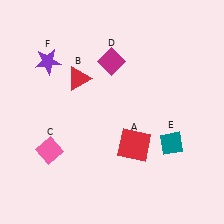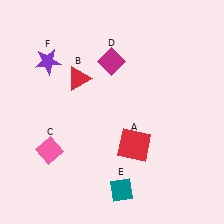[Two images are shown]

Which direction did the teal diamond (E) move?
The teal diamond (E) moved left.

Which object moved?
The teal diamond (E) moved left.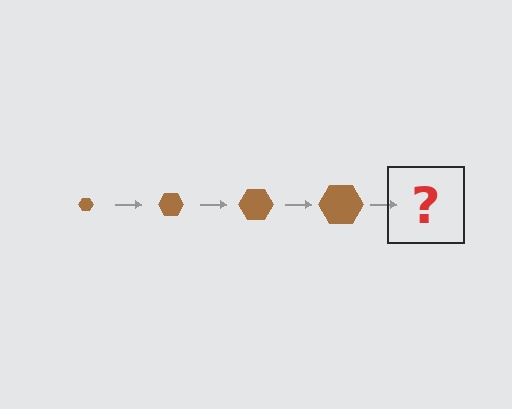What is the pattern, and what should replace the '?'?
The pattern is that the hexagon gets progressively larger each step. The '?' should be a brown hexagon, larger than the previous one.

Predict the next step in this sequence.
The next step is a brown hexagon, larger than the previous one.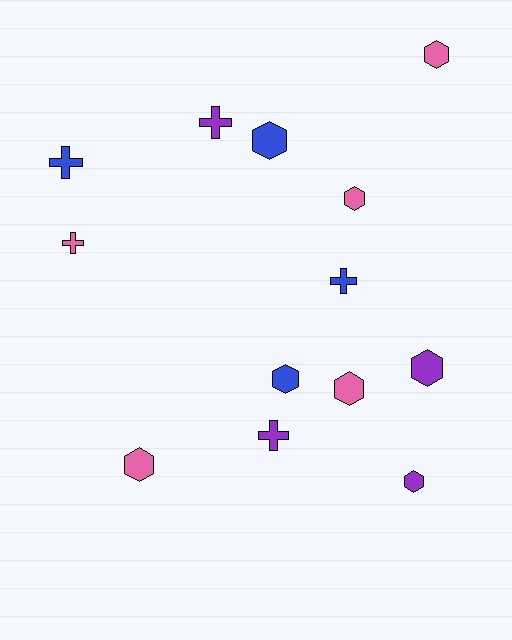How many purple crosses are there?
There are 2 purple crosses.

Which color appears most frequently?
Pink, with 5 objects.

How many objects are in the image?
There are 13 objects.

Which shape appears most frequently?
Hexagon, with 8 objects.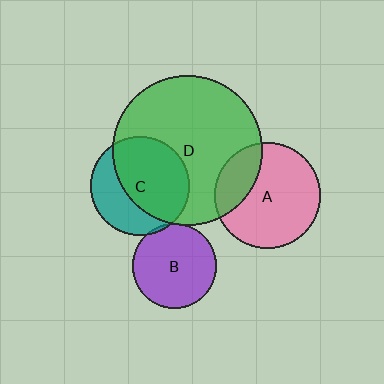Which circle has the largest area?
Circle D (green).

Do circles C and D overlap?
Yes.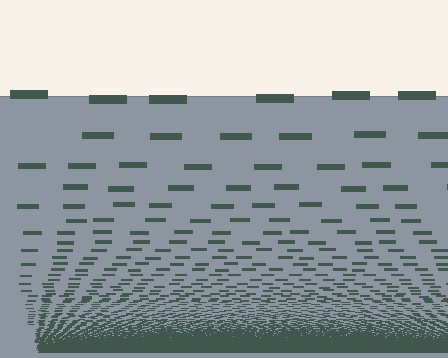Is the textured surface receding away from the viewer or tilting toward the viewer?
The surface appears to tilt toward the viewer. Texture elements get larger and sparser toward the top.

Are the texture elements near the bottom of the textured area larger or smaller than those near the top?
Smaller. The gradient is inverted — elements near the bottom are smaller and denser.